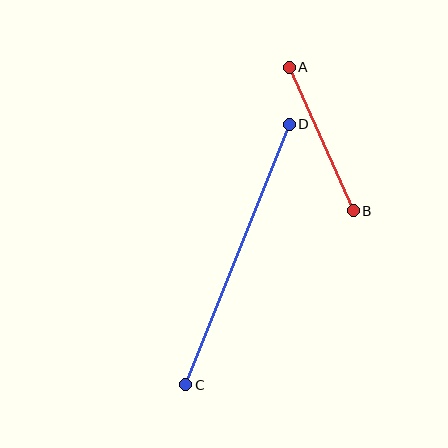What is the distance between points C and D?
The distance is approximately 280 pixels.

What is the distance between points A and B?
The distance is approximately 157 pixels.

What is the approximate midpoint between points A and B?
The midpoint is at approximately (321, 139) pixels.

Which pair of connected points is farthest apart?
Points C and D are farthest apart.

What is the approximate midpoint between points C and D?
The midpoint is at approximately (238, 254) pixels.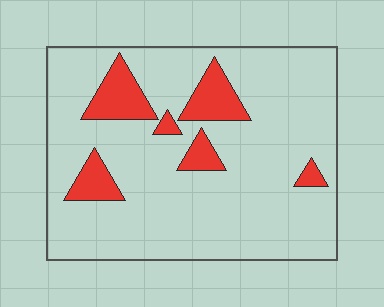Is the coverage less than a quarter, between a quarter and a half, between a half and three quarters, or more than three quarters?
Less than a quarter.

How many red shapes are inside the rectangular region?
6.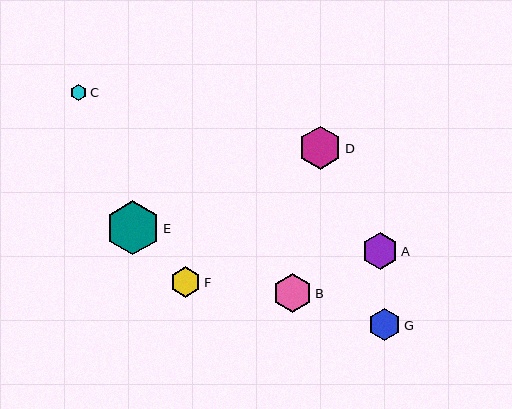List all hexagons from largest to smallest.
From largest to smallest: E, D, B, A, G, F, C.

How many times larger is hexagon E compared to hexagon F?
Hexagon E is approximately 1.8 times the size of hexagon F.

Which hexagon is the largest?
Hexagon E is the largest with a size of approximately 54 pixels.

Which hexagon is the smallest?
Hexagon C is the smallest with a size of approximately 16 pixels.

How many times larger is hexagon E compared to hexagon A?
Hexagon E is approximately 1.5 times the size of hexagon A.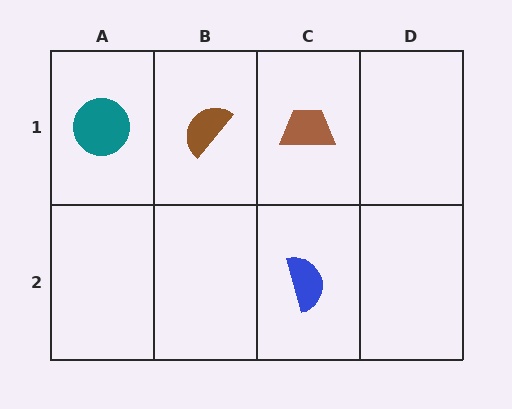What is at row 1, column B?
A brown semicircle.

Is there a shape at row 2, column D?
No, that cell is empty.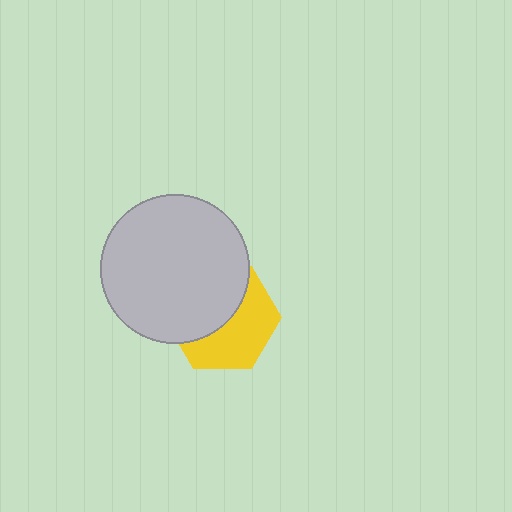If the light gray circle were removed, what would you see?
You would see the complete yellow hexagon.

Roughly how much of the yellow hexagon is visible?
About half of it is visible (roughly 50%).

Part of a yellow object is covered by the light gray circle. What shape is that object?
It is a hexagon.